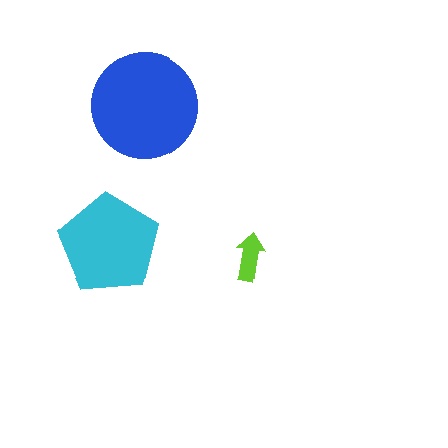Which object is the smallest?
The lime arrow.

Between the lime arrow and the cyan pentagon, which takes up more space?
The cyan pentagon.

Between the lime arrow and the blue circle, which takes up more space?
The blue circle.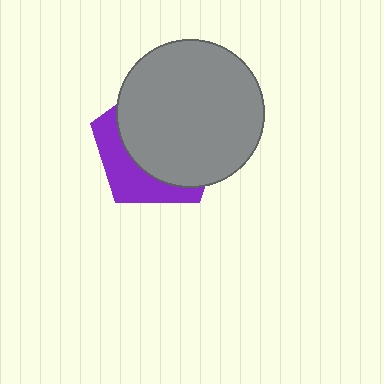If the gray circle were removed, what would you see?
You would see the complete purple pentagon.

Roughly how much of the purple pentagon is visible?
A small part of it is visible (roughly 32%).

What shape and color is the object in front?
The object in front is a gray circle.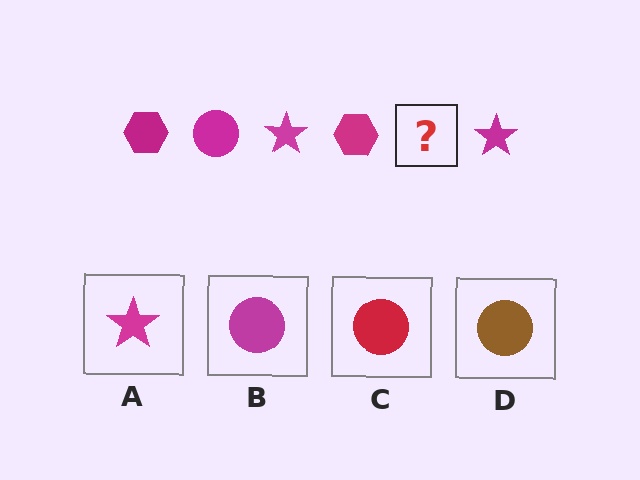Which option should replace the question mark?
Option B.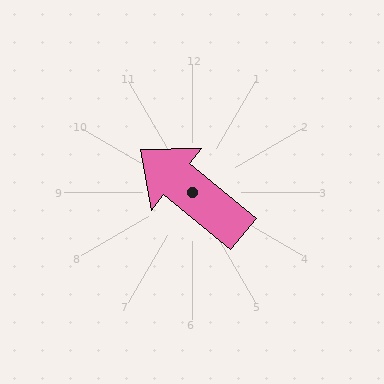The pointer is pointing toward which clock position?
Roughly 10 o'clock.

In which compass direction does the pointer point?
Northwest.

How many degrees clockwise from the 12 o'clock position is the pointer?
Approximately 309 degrees.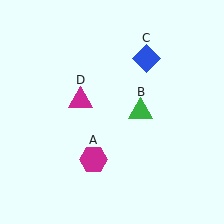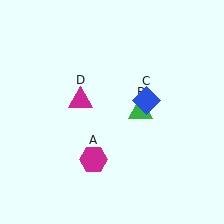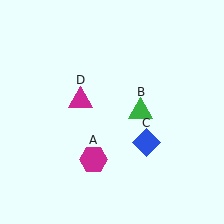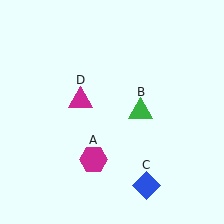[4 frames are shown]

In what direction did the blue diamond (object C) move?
The blue diamond (object C) moved down.